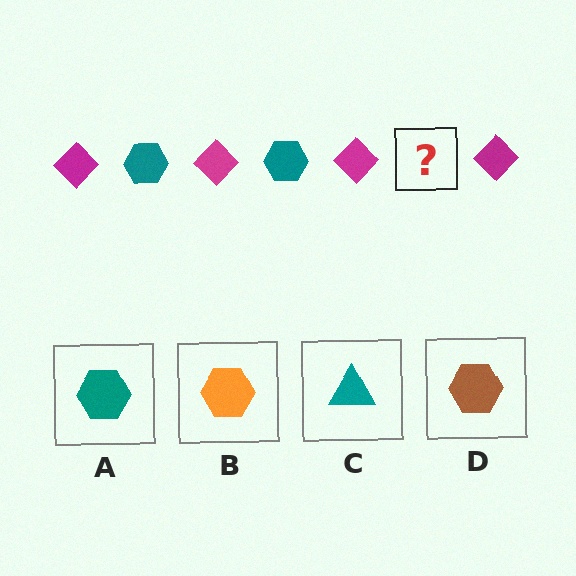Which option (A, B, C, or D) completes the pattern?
A.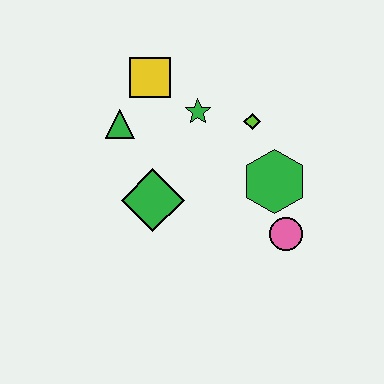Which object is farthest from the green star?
The pink circle is farthest from the green star.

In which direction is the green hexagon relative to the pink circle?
The green hexagon is above the pink circle.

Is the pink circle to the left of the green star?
No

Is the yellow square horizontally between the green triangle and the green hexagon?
Yes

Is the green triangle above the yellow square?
No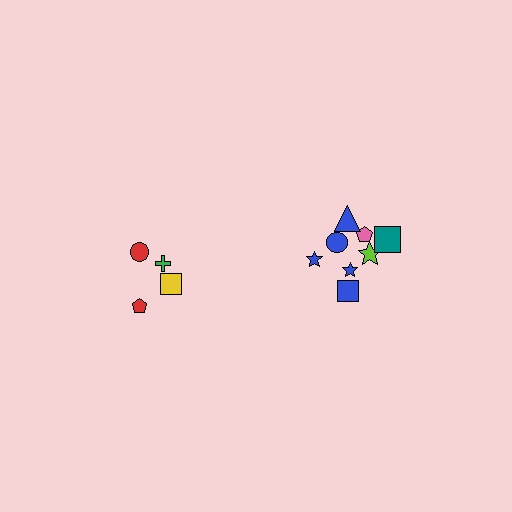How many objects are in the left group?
There are 4 objects.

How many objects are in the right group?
There are 8 objects.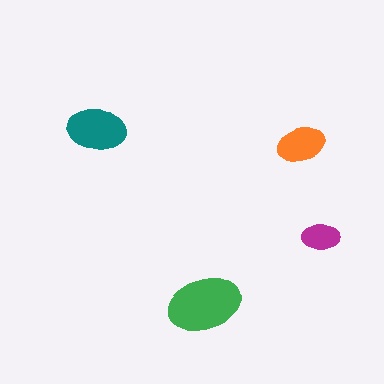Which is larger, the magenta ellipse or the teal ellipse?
The teal one.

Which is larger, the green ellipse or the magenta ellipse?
The green one.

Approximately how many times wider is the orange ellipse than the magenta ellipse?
About 1.5 times wider.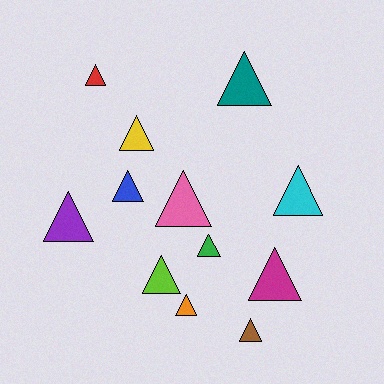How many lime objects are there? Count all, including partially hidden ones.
There is 1 lime object.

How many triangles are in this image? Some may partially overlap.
There are 12 triangles.